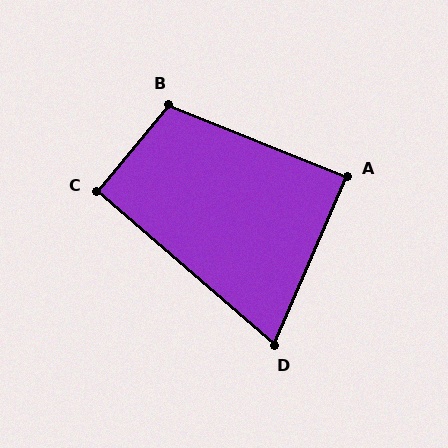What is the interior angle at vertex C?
Approximately 91 degrees (approximately right).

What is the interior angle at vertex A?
Approximately 89 degrees (approximately right).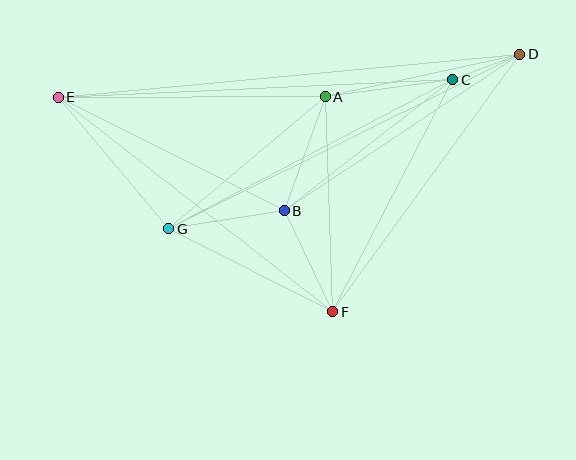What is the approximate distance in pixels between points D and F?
The distance between D and F is approximately 318 pixels.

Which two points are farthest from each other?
Points D and E are farthest from each other.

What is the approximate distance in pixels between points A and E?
The distance between A and E is approximately 267 pixels.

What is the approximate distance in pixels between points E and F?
The distance between E and F is approximately 348 pixels.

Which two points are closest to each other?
Points C and D are closest to each other.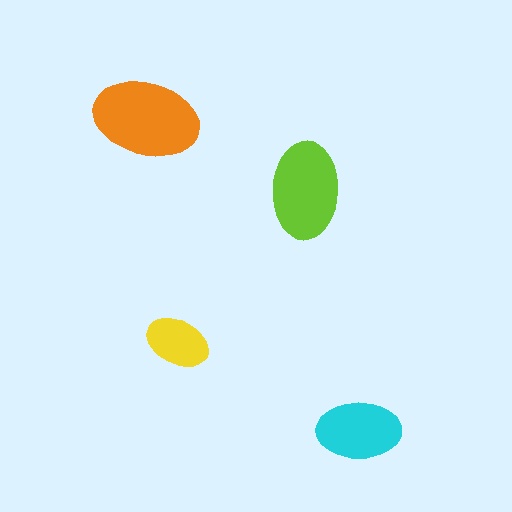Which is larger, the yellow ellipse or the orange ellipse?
The orange one.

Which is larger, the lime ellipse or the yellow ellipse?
The lime one.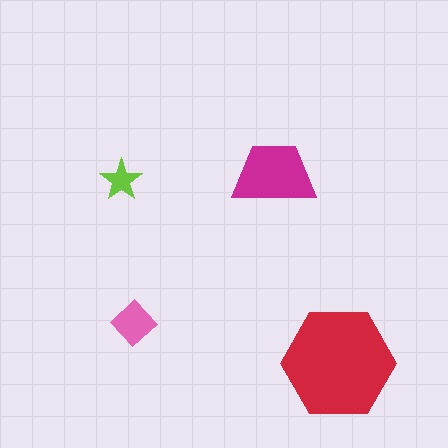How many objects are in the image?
There are 4 objects in the image.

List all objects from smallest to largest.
The lime star, the pink diamond, the magenta trapezoid, the red hexagon.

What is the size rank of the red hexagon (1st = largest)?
1st.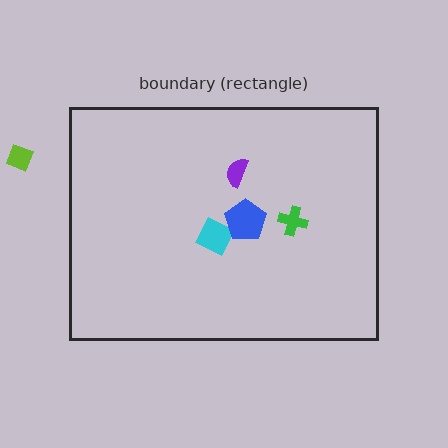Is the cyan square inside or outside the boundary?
Inside.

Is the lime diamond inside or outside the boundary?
Outside.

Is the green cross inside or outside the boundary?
Inside.